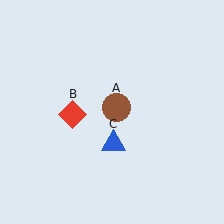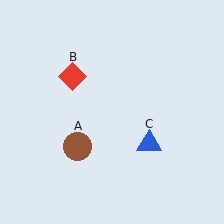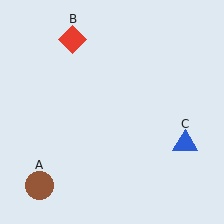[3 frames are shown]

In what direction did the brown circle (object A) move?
The brown circle (object A) moved down and to the left.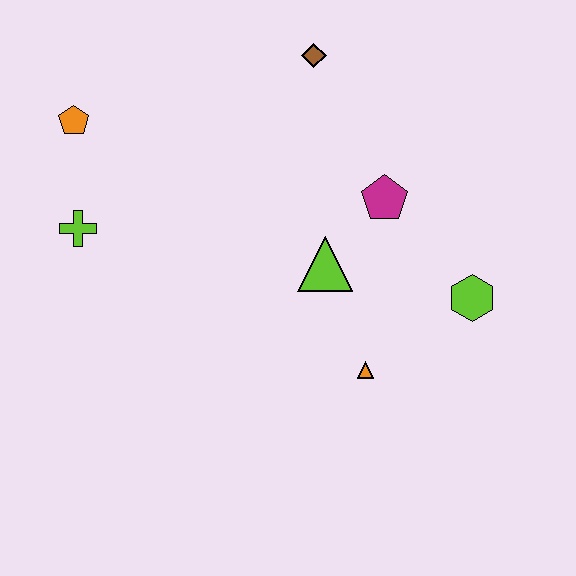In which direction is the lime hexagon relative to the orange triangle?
The lime hexagon is to the right of the orange triangle.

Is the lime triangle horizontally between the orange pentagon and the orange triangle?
Yes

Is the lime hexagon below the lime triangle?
Yes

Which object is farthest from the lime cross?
The lime hexagon is farthest from the lime cross.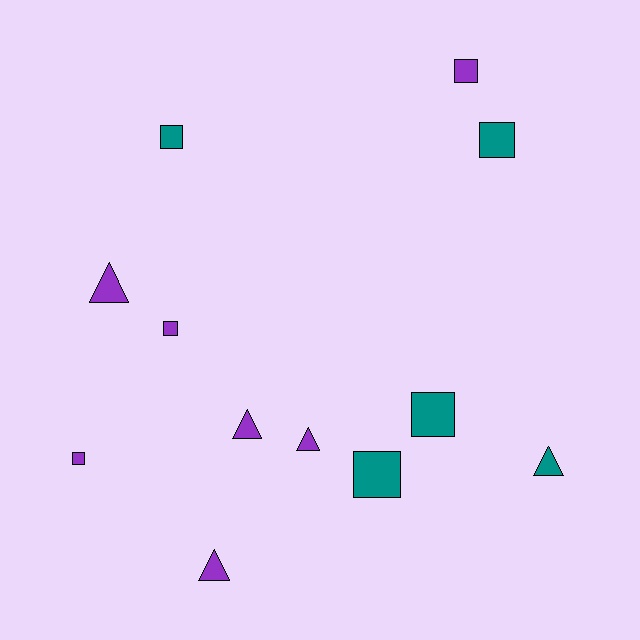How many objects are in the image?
There are 12 objects.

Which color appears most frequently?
Purple, with 7 objects.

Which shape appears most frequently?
Square, with 7 objects.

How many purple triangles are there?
There are 4 purple triangles.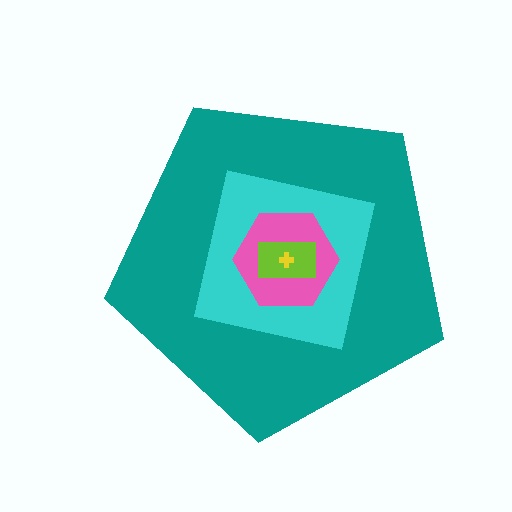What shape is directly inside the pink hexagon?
The lime rectangle.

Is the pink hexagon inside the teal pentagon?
Yes.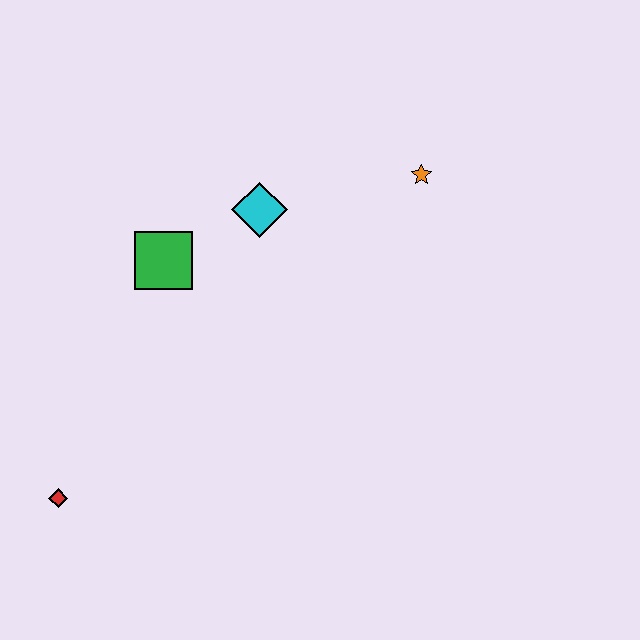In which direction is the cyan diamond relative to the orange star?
The cyan diamond is to the left of the orange star.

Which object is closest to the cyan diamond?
The green square is closest to the cyan diamond.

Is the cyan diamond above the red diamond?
Yes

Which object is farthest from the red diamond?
The orange star is farthest from the red diamond.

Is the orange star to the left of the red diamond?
No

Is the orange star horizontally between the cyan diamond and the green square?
No